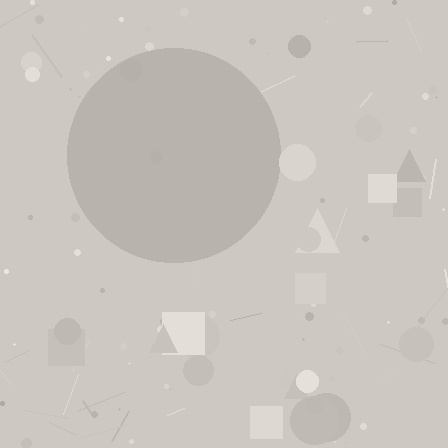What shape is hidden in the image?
A circle is hidden in the image.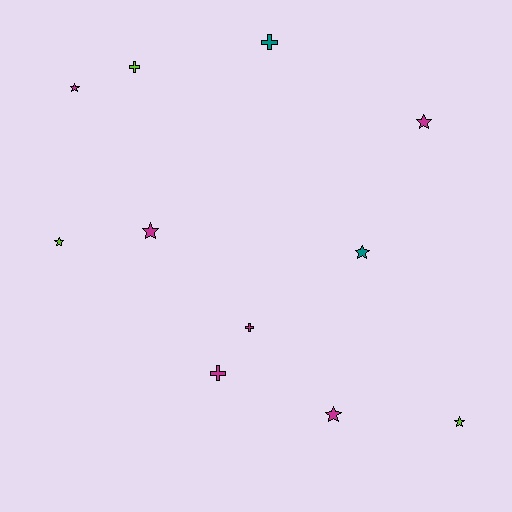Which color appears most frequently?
Magenta, with 6 objects.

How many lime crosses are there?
There is 1 lime cross.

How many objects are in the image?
There are 11 objects.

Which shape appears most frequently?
Star, with 7 objects.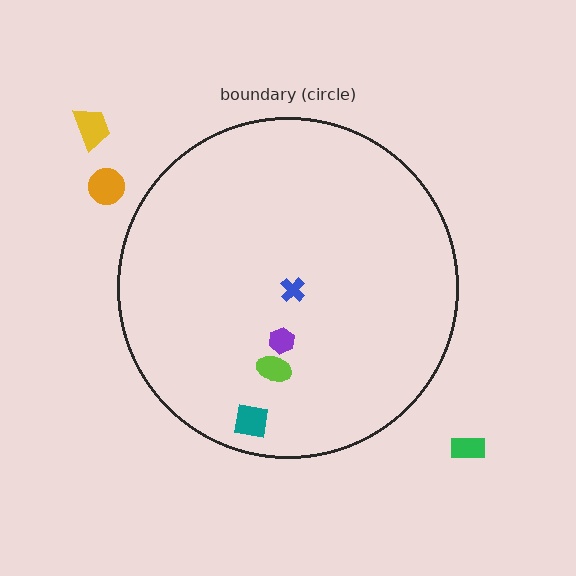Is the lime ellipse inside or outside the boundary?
Inside.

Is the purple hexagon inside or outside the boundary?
Inside.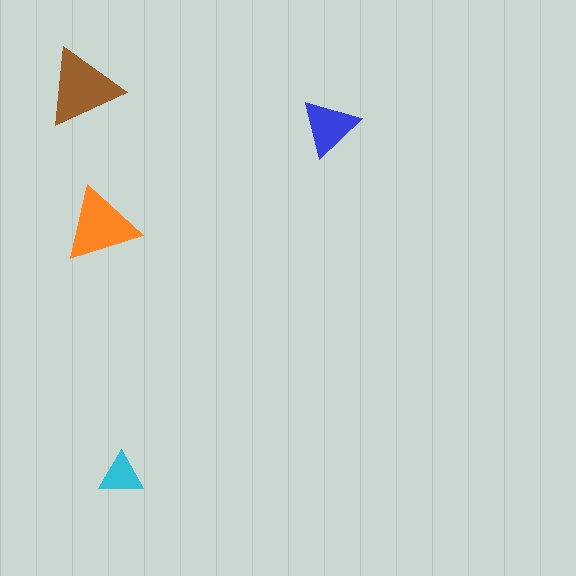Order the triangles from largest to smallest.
the brown one, the orange one, the blue one, the cyan one.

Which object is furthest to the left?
The brown triangle is leftmost.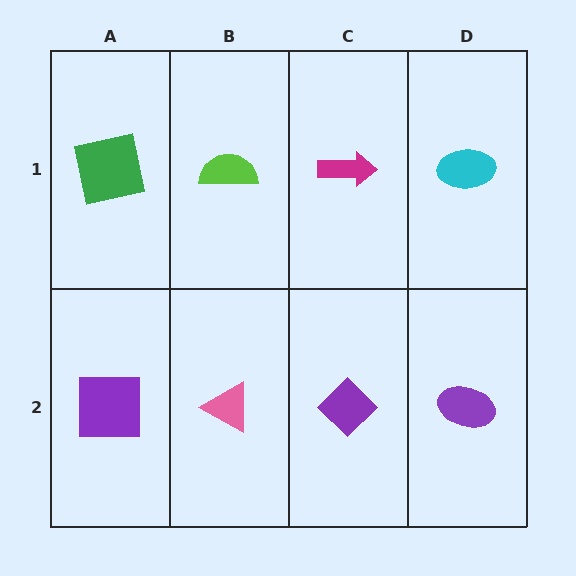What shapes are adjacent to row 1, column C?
A purple diamond (row 2, column C), a lime semicircle (row 1, column B), a cyan ellipse (row 1, column D).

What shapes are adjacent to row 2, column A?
A green square (row 1, column A), a pink triangle (row 2, column B).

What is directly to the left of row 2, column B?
A purple square.